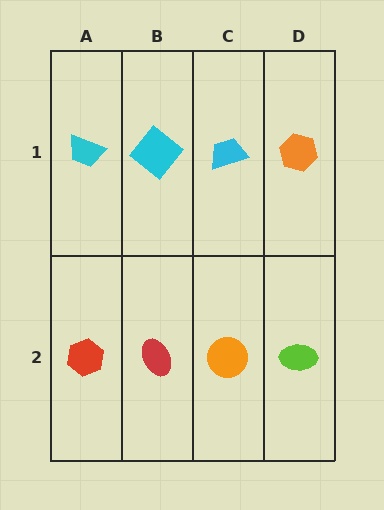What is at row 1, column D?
An orange hexagon.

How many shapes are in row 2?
4 shapes.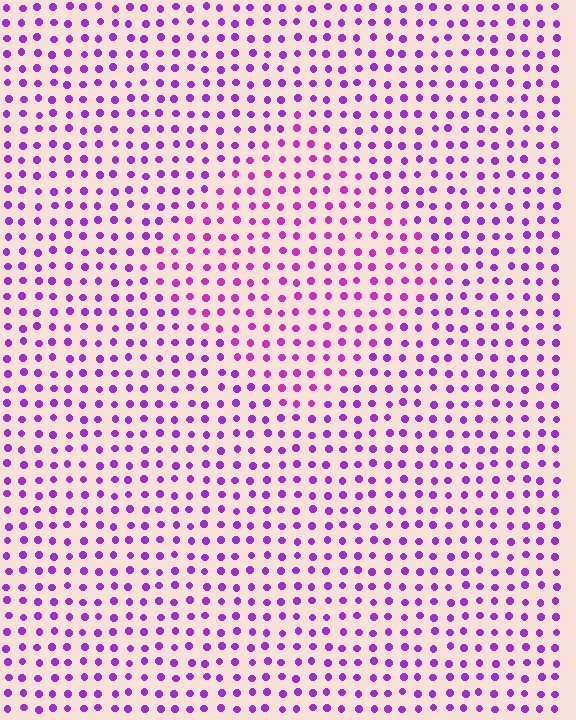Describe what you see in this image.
The image is filled with small purple elements in a uniform arrangement. A diamond-shaped region is visible where the elements are tinted to a slightly different hue, forming a subtle color boundary.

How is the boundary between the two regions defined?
The boundary is defined purely by a slight shift in hue (about 25 degrees). Spacing, size, and orientation are identical on both sides.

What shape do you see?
I see a diamond.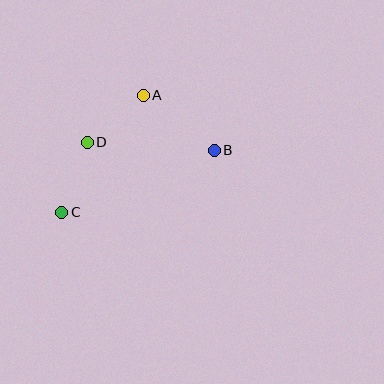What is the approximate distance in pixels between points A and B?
The distance between A and B is approximately 90 pixels.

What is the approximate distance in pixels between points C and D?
The distance between C and D is approximately 75 pixels.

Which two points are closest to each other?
Points A and D are closest to each other.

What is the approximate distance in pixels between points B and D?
The distance between B and D is approximately 127 pixels.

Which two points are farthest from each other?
Points B and C are farthest from each other.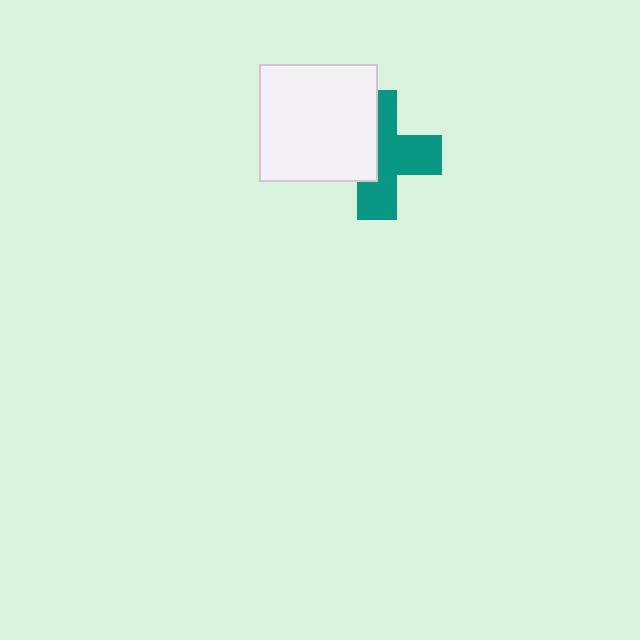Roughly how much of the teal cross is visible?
About half of it is visible (roughly 58%).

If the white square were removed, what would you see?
You would see the complete teal cross.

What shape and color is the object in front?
The object in front is a white square.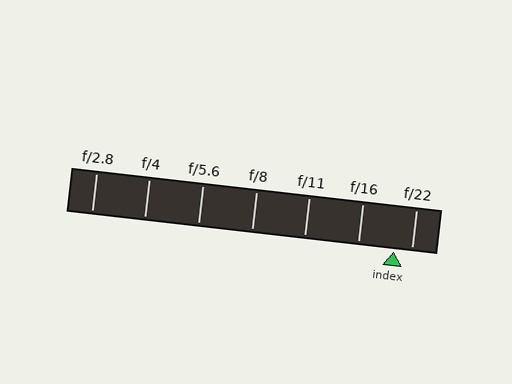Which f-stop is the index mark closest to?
The index mark is closest to f/22.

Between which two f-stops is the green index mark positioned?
The index mark is between f/16 and f/22.